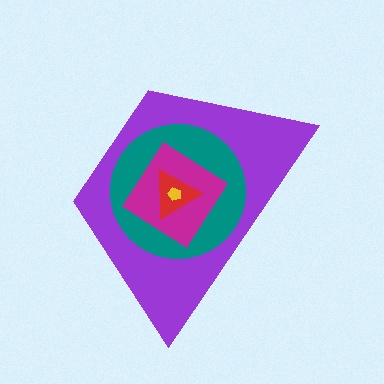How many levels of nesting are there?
5.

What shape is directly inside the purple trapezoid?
The teal circle.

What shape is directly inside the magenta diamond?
The red triangle.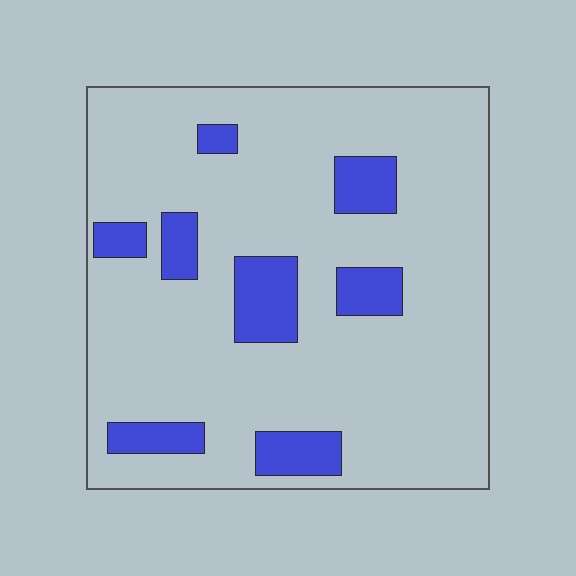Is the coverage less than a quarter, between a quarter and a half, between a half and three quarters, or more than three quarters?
Less than a quarter.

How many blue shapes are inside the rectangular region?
8.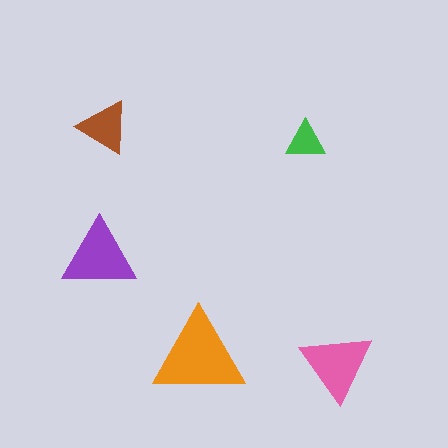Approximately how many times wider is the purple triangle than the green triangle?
About 2 times wider.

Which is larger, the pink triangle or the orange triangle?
The orange one.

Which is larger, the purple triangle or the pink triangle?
The purple one.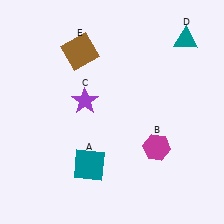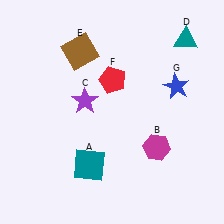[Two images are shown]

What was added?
A red pentagon (F), a blue star (G) were added in Image 2.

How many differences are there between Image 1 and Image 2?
There are 2 differences between the two images.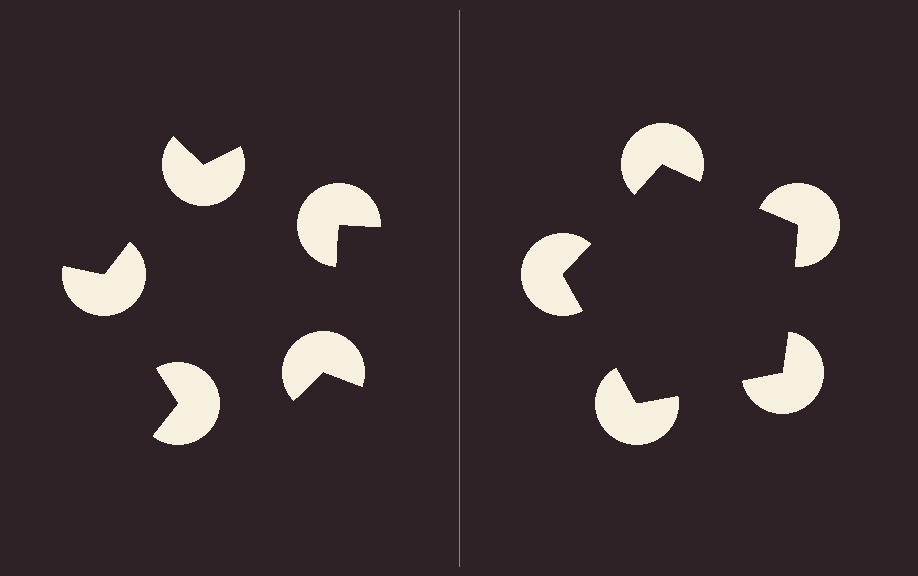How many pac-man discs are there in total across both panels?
10 — 5 on each side.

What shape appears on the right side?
An illusory pentagon.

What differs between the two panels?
The pac-man discs are positioned identically on both sides; only the wedge orientations differ. On the right they align to a pentagon; on the left they are misaligned.